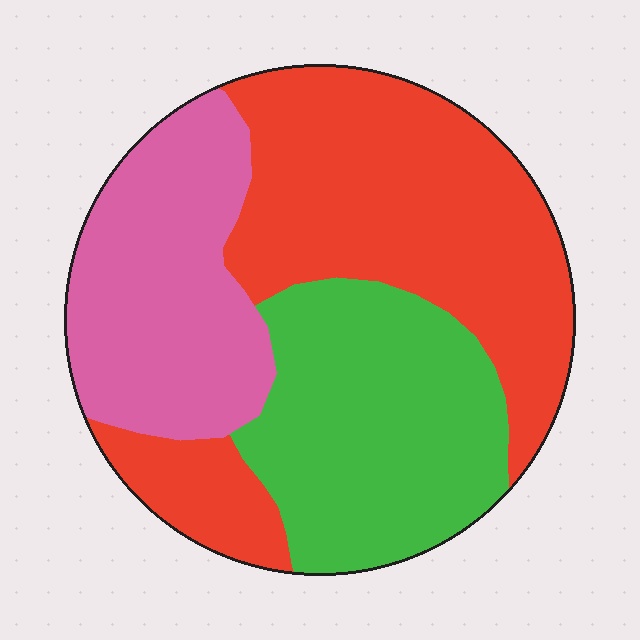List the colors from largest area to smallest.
From largest to smallest: red, green, pink.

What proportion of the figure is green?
Green covers around 30% of the figure.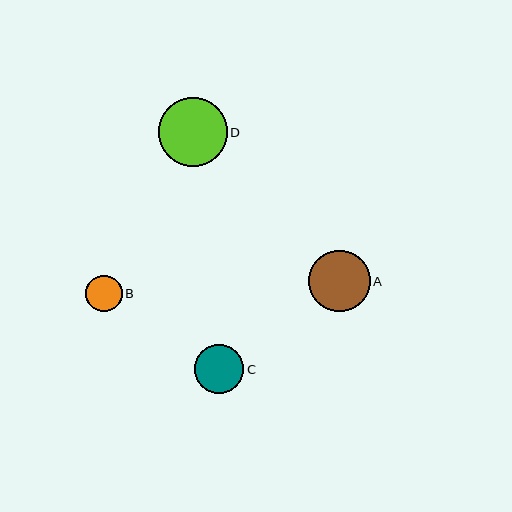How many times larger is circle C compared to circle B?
Circle C is approximately 1.4 times the size of circle B.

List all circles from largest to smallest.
From largest to smallest: D, A, C, B.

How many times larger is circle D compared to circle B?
Circle D is approximately 1.9 times the size of circle B.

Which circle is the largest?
Circle D is the largest with a size of approximately 68 pixels.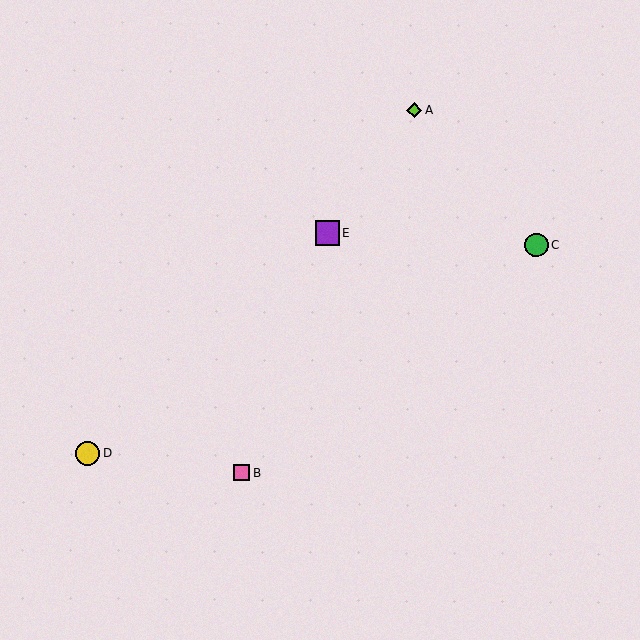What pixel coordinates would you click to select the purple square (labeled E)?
Click at (327, 233) to select the purple square E.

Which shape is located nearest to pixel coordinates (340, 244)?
The purple square (labeled E) at (327, 233) is nearest to that location.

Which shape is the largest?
The yellow circle (labeled D) is the largest.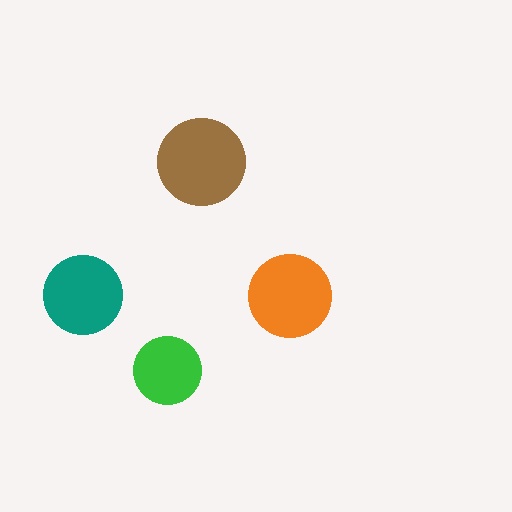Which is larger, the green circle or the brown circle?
The brown one.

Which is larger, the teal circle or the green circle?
The teal one.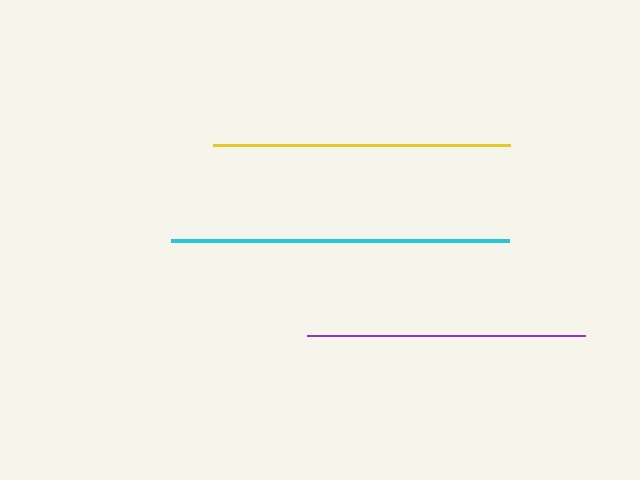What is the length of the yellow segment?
The yellow segment is approximately 296 pixels long.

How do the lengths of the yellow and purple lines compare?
The yellow and purple lines are approximately the same length.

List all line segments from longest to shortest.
From longest to shortest: cyan, yellow, purple.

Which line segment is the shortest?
The purple line is the shortest at approximately 277 pixels.